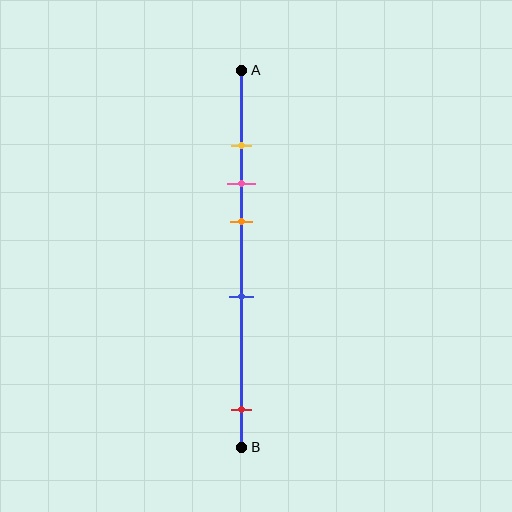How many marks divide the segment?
There are 5 marks dividing the segment.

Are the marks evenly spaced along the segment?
No, the marks are not evenly spaced.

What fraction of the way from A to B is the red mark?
The red mark is approximately 90% (0.9) of the way from A to B.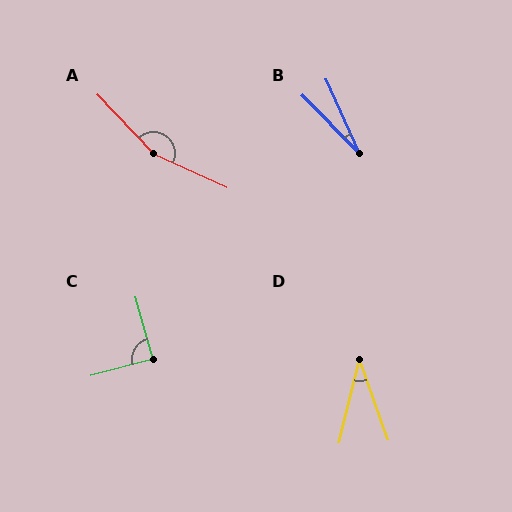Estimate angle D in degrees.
Approximately 33 degrees.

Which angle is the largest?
A, at approximately 158 degrees.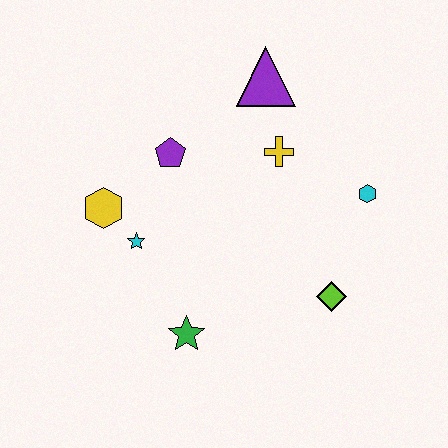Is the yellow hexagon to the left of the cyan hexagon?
Yes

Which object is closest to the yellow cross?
The purple triangle is closest to the yellow cross.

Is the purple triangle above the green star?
Yes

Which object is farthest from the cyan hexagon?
The yellow hexagon is farthest from the cyan hexagon.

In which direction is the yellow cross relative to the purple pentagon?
The yellow cross is to the right of the purple pentagon.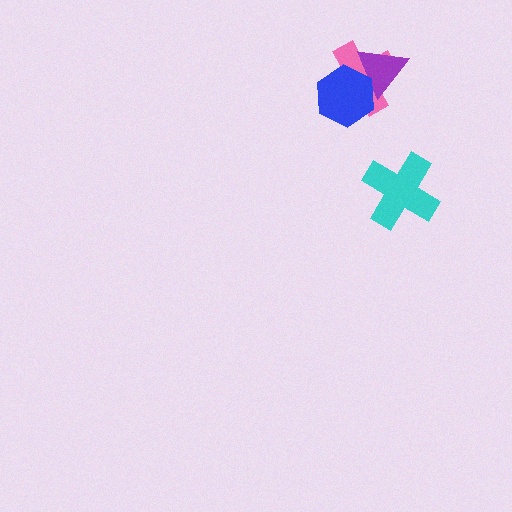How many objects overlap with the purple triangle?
2 objects overlap with the purple triangle.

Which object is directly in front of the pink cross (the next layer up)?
The purple triangle is directly in front of the pink cross.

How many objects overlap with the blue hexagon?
2 objects overlap with the blue hexagon.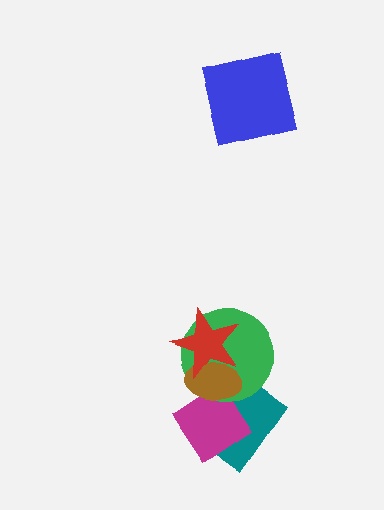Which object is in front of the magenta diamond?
The brown ellipse is in front of the magenta diamond.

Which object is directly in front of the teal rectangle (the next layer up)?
The magenta diamond is directly in front of the teal rectangle.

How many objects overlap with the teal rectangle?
3 objects overlap with the teal rectangle.